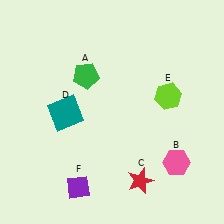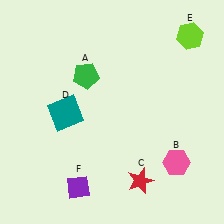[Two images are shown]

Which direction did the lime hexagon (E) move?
The lime hexagon (E) moved up.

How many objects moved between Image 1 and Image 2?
1 object moved between the two images.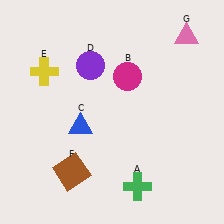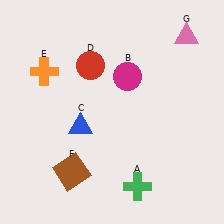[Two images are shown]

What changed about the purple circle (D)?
In Image 1, D is purple. In Image 2, it changed to red.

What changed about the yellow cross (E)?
In Image 1, E is yellow. In Image 2, it changed to orange.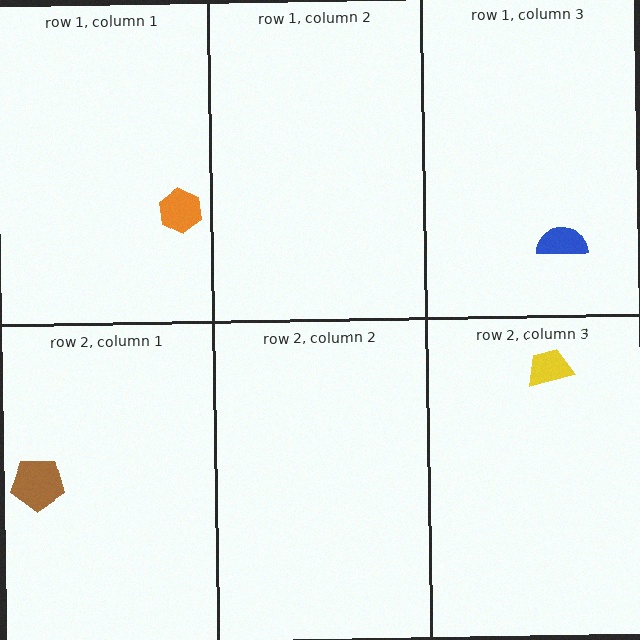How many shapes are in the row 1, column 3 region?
1.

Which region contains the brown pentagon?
The row 2, column 1 region.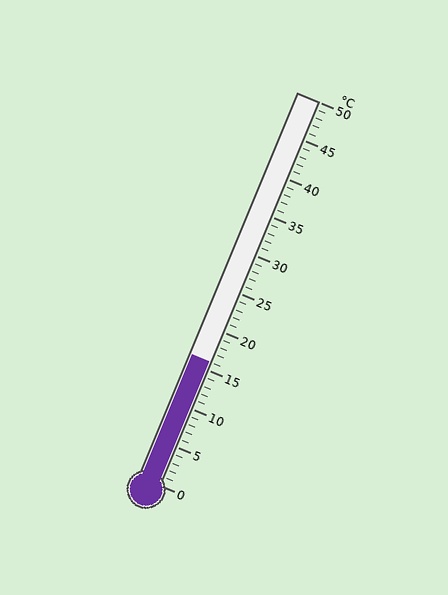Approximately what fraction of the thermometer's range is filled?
The thermometer is filled to approximately 30% of its range.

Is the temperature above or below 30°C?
The temperature is below 30°C.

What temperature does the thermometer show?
The thermometer shows approximately 16°C.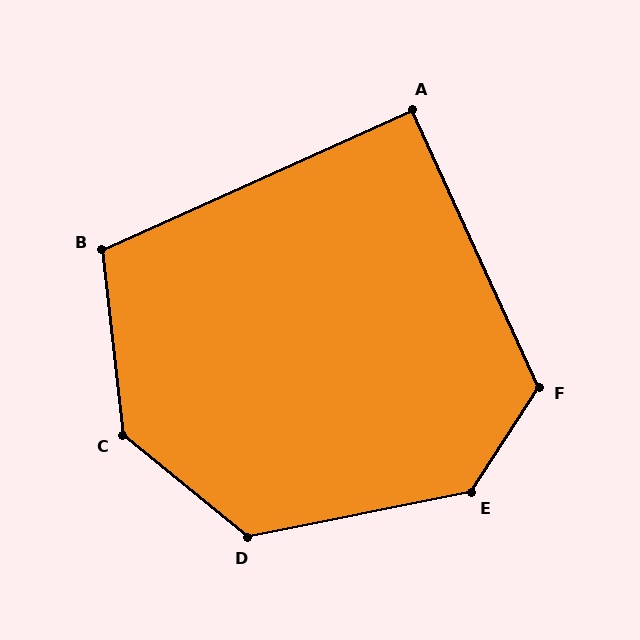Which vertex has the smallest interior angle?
A, at approximately 90 degrees.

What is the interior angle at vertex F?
Approximately 123 degrees (obtuse).